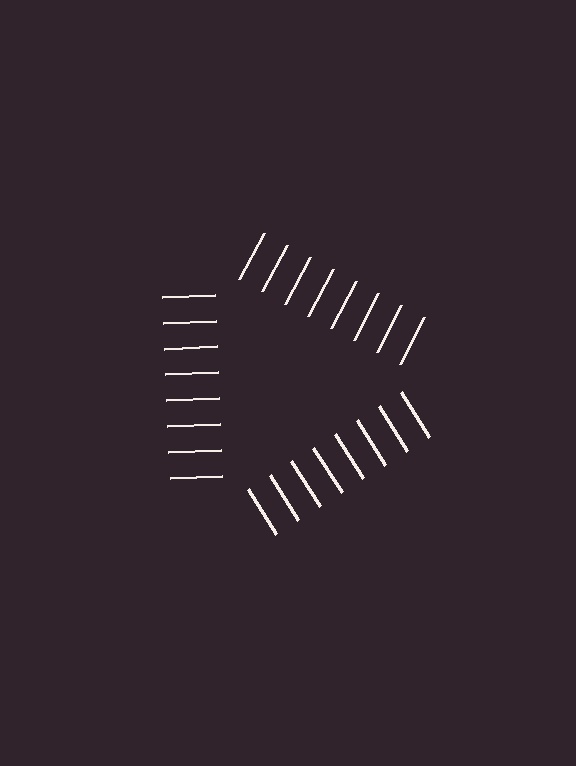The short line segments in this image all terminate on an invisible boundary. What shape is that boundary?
An illusory triangle — the line segments terminate on its edges but no continuous stroke is drawn.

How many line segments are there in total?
24 — 8 along each of the 3 edges.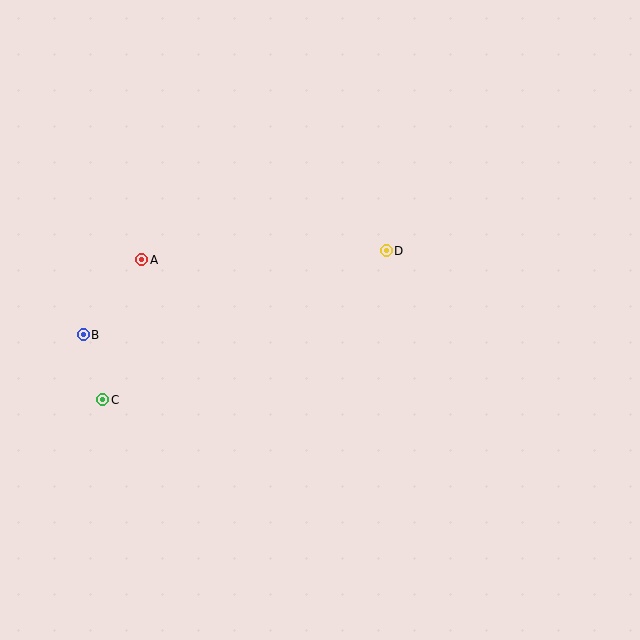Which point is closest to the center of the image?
Point D at (386, 251) is closest to the center.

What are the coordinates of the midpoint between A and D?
The midpoint between A and D is at (264, 255).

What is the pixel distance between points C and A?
The distance between C and A is 145 pixels.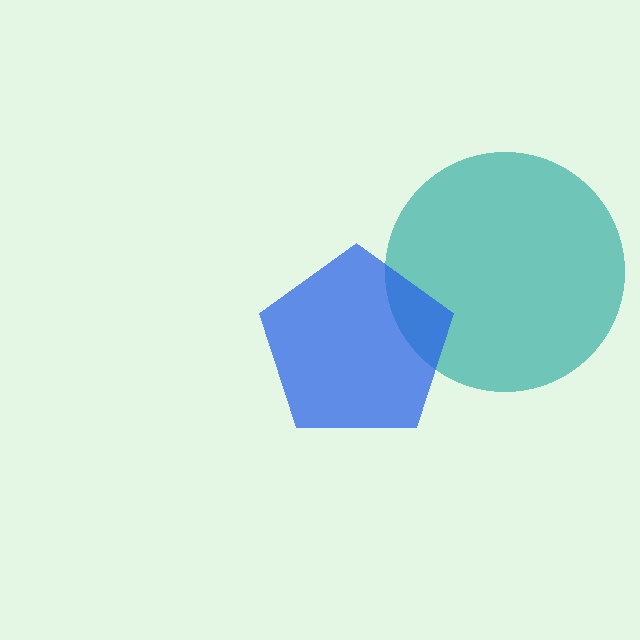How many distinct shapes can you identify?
There are 2 distinct shapes: a teal circle, a blue pentagon.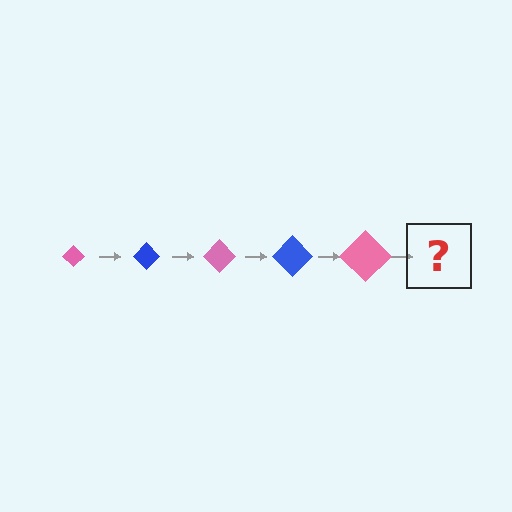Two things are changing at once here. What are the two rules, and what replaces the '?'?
The two rules are that the diamond grows larger each step and the color cycles through pink and blue. The '?' should be a blue diamond, larger than the previous one.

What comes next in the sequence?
The next element should be a blue diamond, larger than the previous one.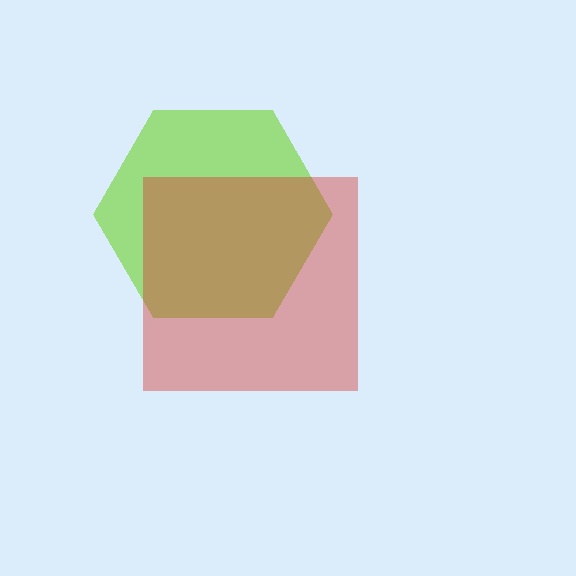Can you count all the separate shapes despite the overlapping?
Yes, there are 2 separate shapes.